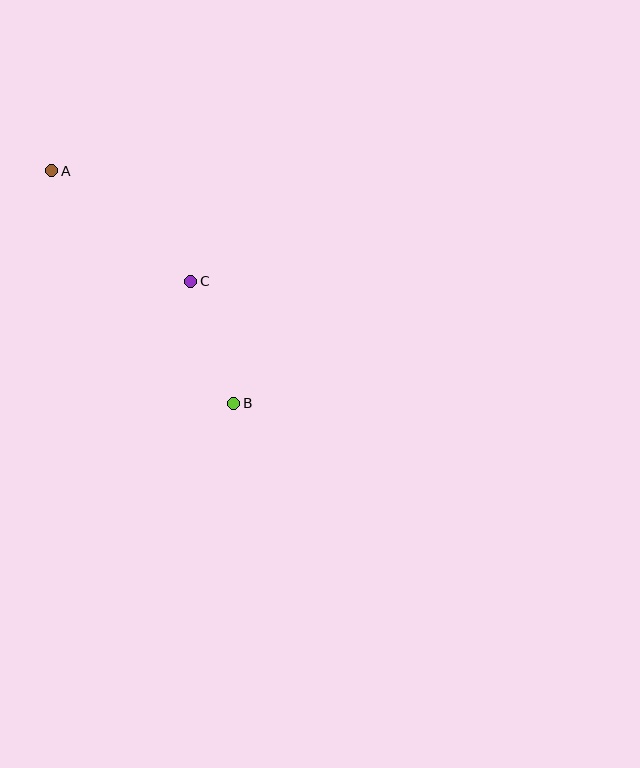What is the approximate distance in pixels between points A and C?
The distance between A and C is approximately 178 pixels.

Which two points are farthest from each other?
Points A and B are farthest from each other.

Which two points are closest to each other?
Points B and C are closest to each other.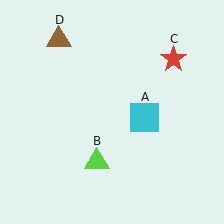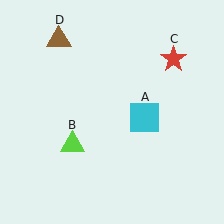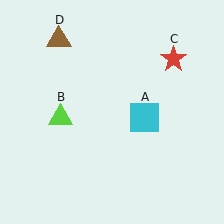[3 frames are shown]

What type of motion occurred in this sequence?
The lime triangle (object B) rotated clockwise around the center of the scene.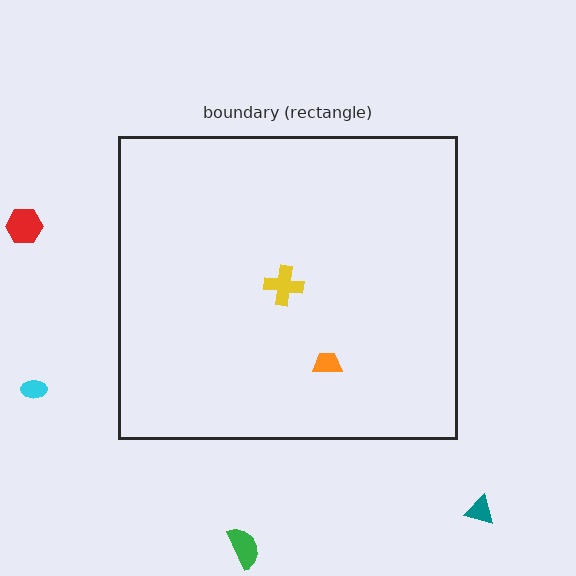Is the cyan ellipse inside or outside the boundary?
Outside.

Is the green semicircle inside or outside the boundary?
Outside.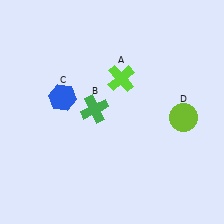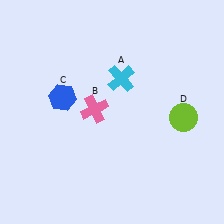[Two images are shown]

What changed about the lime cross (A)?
In Image 1, A is lime. In Image 2, it changed to cyan.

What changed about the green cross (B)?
In Image 1, B is green. In Image 2, it changed to pink.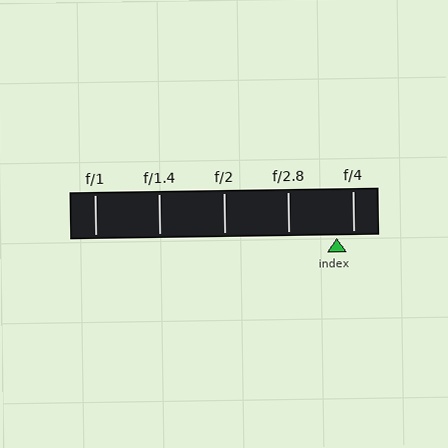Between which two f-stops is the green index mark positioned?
The index mark is between f/2.8 and f/4.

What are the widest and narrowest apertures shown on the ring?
The widest aperture shown is f/1 and the narrowest is f/4.